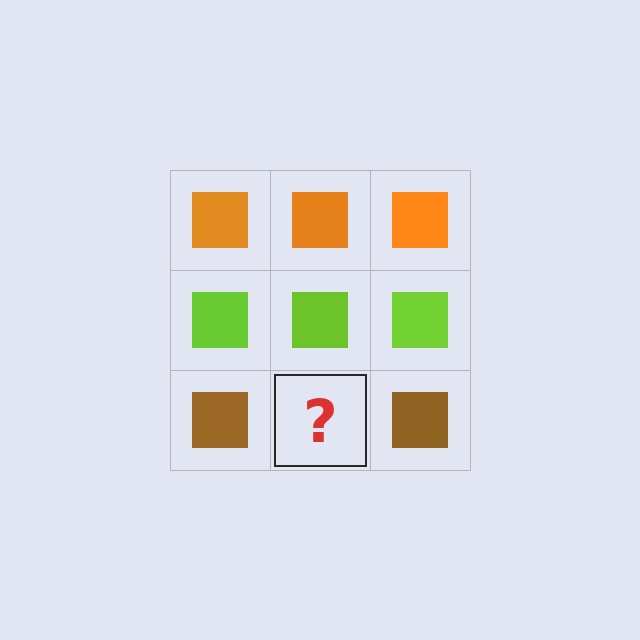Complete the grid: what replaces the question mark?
The question mark should be replaced with a brown square.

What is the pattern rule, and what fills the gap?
The rule is that each row has a consistent color. The gap should be filled with a brown square.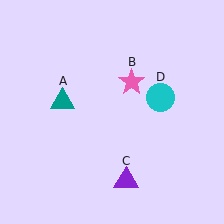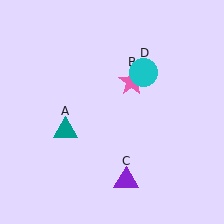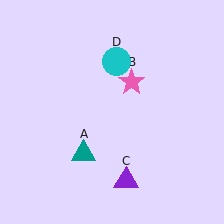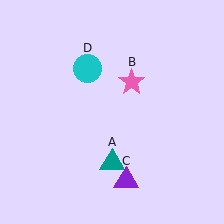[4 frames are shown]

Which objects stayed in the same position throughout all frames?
Pink star (object B) and purple triangle (object C) remained stationary.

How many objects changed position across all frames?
2 objects changed position: teal triangle (object A), cyan circle (object D).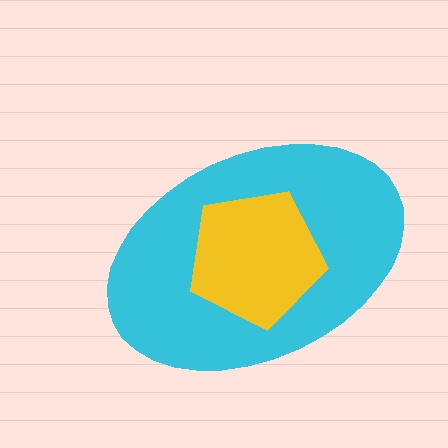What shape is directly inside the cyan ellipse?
The yellow pentagon.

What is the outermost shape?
The cyan ellipse.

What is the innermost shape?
The yellow pentagon.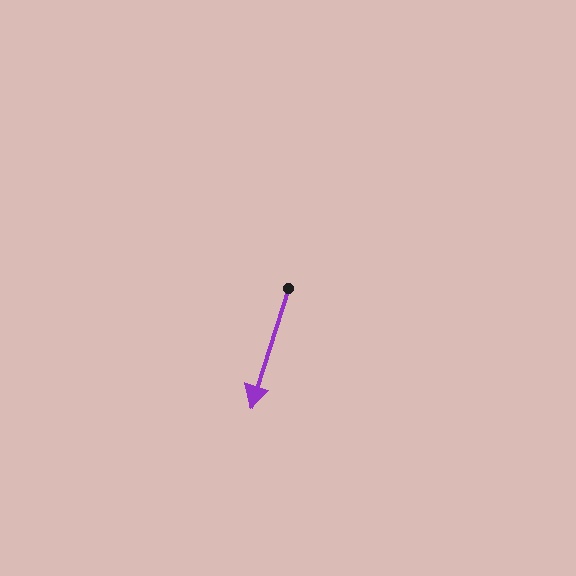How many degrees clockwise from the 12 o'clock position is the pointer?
Approximately 198 degrees.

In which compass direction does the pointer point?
South.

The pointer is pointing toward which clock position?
Roughly 7 o'clock.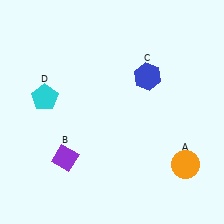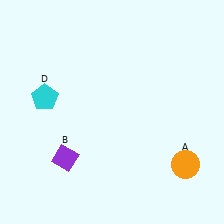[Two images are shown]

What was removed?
The blue hexagon (C) was removed in Image 2.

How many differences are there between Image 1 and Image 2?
There is 1 difference between the two images.